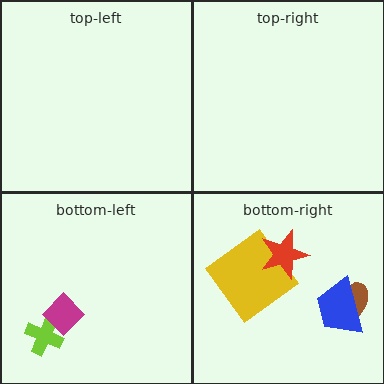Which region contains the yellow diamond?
The bottom-right region.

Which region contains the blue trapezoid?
The bottom-right region.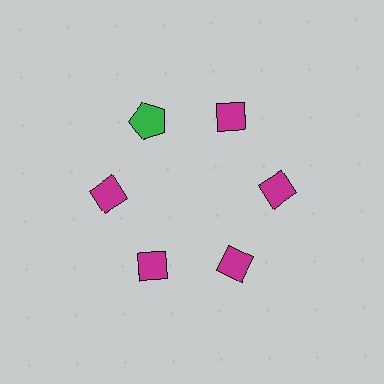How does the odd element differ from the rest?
It differs in both color (green instead of magenta) and shape (pentagon instead of diamond).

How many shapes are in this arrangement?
There are 6 shapes arranged in a ring pattern.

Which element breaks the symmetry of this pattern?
The green pentagon at roughly the 11 o'clock position breaks the symmetry. All other shapes are magenta diamonds.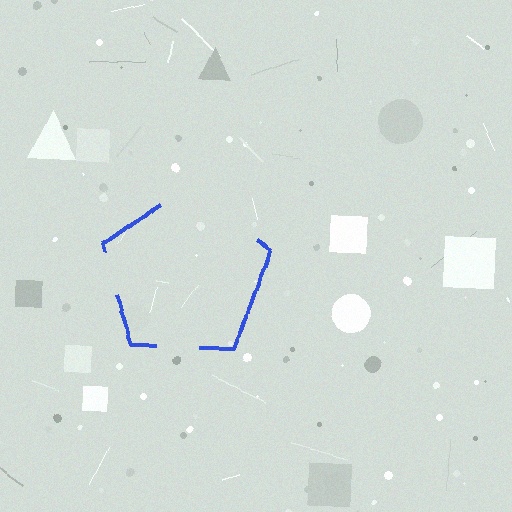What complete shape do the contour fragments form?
The contour fragments form a pentagon.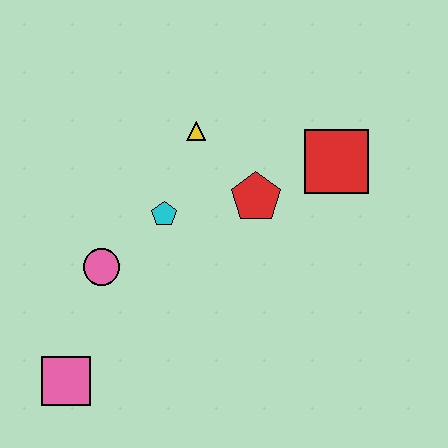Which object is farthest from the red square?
The pink square is farthest from the red square.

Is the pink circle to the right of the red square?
No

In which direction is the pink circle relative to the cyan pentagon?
The pink circle is to the left of the cyan pentagon.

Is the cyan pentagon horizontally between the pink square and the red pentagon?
Yes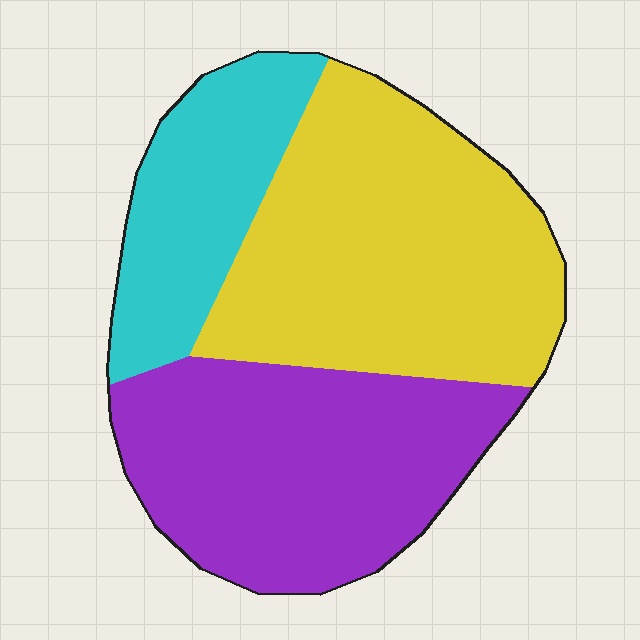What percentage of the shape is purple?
Purple takes up about three eighths (3/8) of the shape.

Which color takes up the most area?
Yellow, at roughly 45%.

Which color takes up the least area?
Cyan, at roughly 20%.